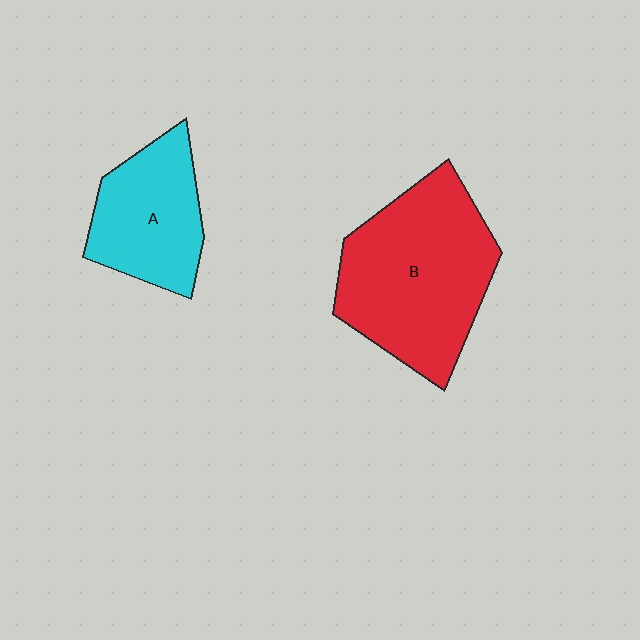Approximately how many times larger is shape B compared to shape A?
Approximately 1.7 times.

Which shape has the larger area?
Shape B (red).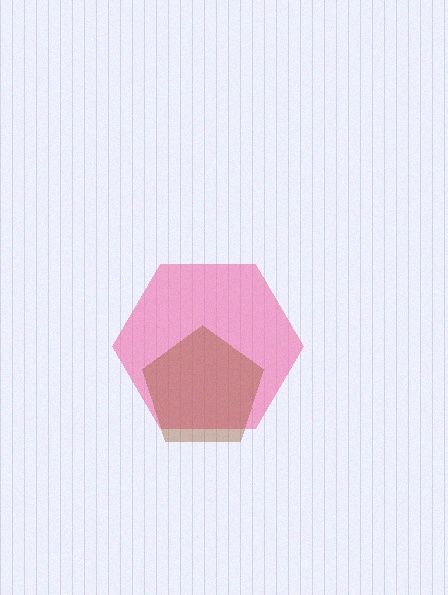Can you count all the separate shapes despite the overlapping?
Yes, there are 2 separate shapes.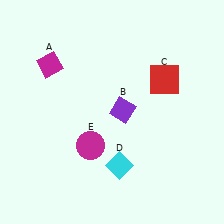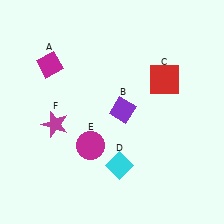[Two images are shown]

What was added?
A magenta star (F) was added in Image 2.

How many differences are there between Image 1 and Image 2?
There is 1 difference between the two images.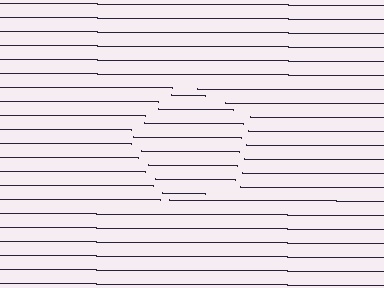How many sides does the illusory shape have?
5 sides — the line-ends trace a pentagon.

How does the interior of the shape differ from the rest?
The interior of the shape contains the same grating, shifted by half a period — the contour is defined by the phase discontinuity where line-ends from the inner and outer gratings abut.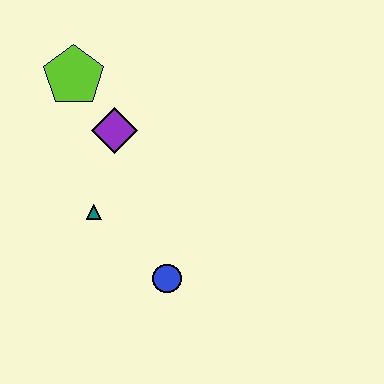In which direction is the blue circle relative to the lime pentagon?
The blue circle is below the lime pentagon.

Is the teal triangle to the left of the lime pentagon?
No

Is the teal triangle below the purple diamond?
Yes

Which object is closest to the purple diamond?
The lime pentagon is closest to the purple diamond.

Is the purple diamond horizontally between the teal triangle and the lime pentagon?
No